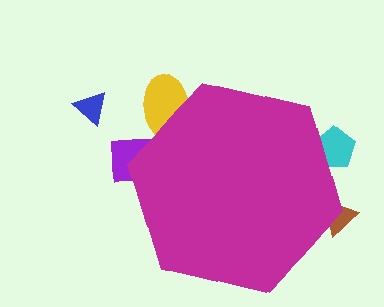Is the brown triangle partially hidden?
Yes, the brown triangle is partially hidden behind the magenta hexagon.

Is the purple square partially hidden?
Yes, the purple square is partially hidden behind the magenta hexagon.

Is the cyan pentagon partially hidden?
Yes, the cyan pentagon is partially hidden behind the magenta hexagon.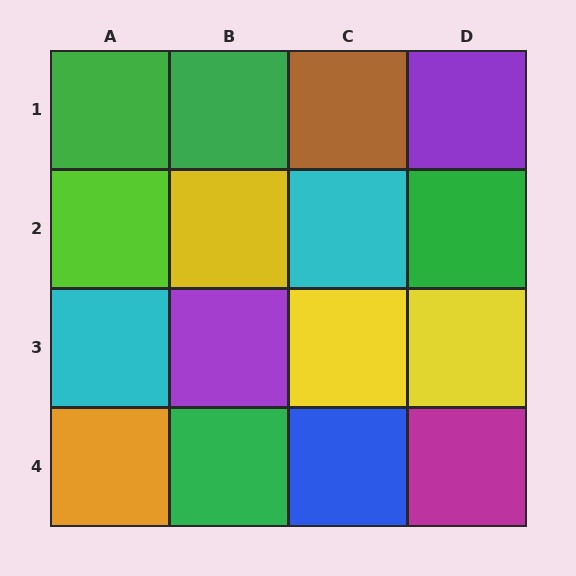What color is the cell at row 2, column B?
Yellow.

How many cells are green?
4 cells are green.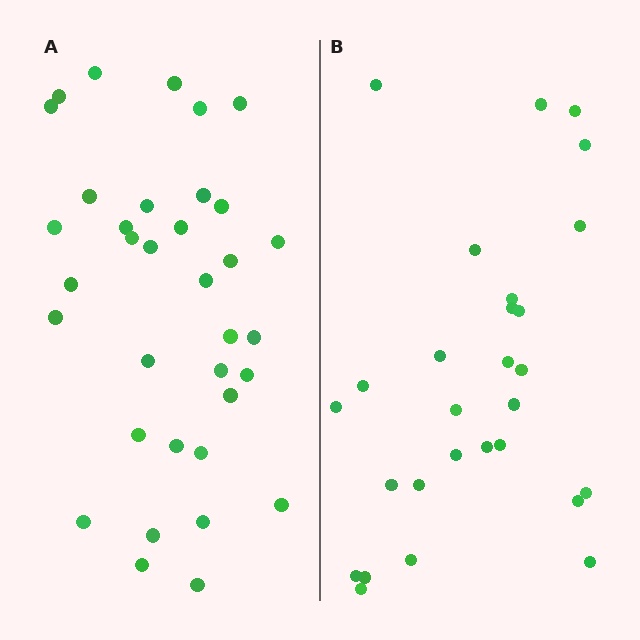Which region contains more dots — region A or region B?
Region A (the left region) has more dots.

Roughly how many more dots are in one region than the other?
Region A has roughly 8 or so more dots than region B.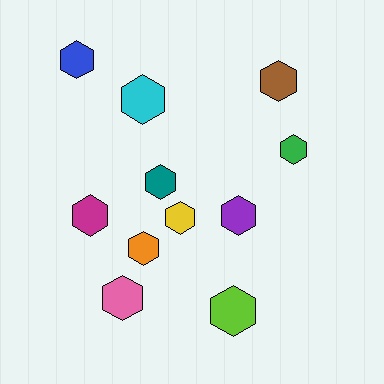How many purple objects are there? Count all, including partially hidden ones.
There is 1 purple object.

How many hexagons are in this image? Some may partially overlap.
There are 11 hexagons.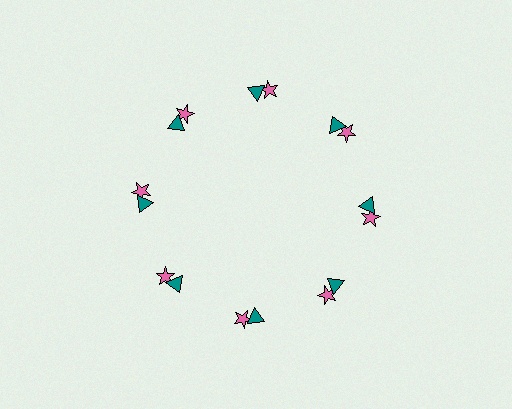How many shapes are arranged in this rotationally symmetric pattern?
There are 16 shapes, arranged in 8 groups of 2.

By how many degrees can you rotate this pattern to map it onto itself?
The pattern maps onto itself every 45 degrees of rotation.